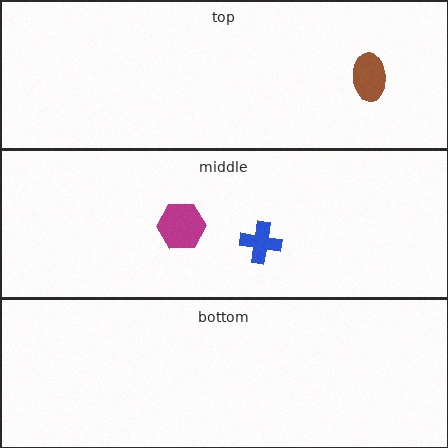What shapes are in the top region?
The brown ellipse.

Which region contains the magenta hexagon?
The middle region.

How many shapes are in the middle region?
2.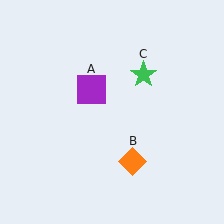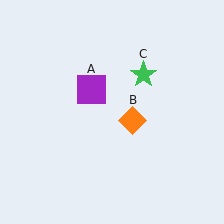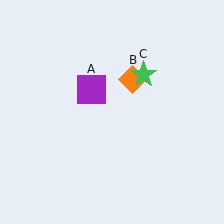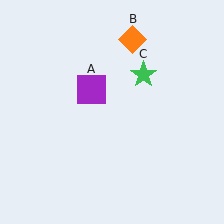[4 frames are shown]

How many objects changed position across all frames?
1 object changed position: orange diamond (object B).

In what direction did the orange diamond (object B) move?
The orange diamond (object B) moved up.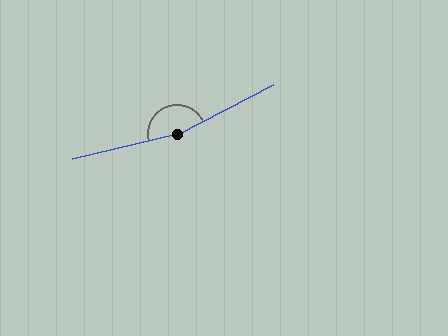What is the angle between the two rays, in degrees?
Approximately 166 degrees.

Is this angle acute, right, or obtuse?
It is obtuse.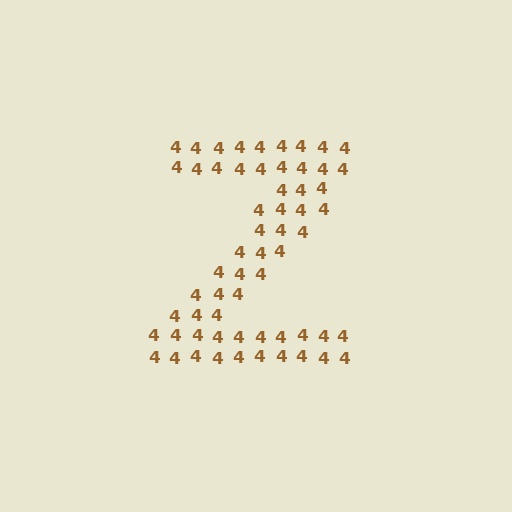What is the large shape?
The large shape is the letter Z.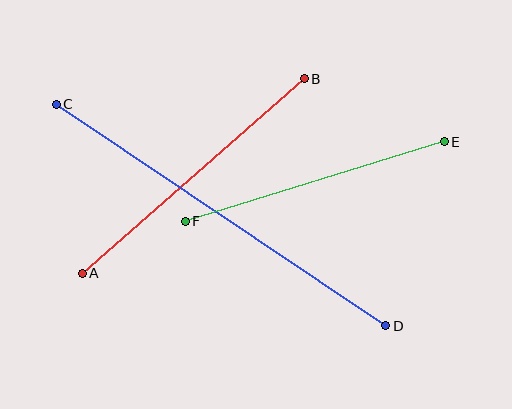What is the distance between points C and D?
The distance is approximately 397 pixels.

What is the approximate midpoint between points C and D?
The midpoint is at approximately (221, 215) pixels.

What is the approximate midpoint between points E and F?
The midpoint is at approximately (315, 182) pixels.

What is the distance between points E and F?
The distance is approximately 271 pixels.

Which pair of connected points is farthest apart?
Points C and D are farthest apart.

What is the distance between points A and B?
The distance is approximately 295 pixels.